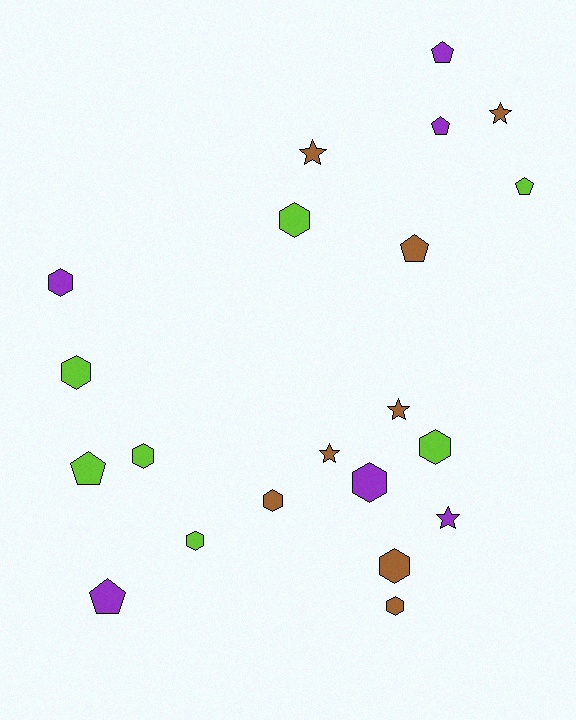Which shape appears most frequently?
Hexagon, with 10 objects.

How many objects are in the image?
There are 21 objects.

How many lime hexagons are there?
There are 5 lime hexagons.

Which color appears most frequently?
Brown, with 8 objects.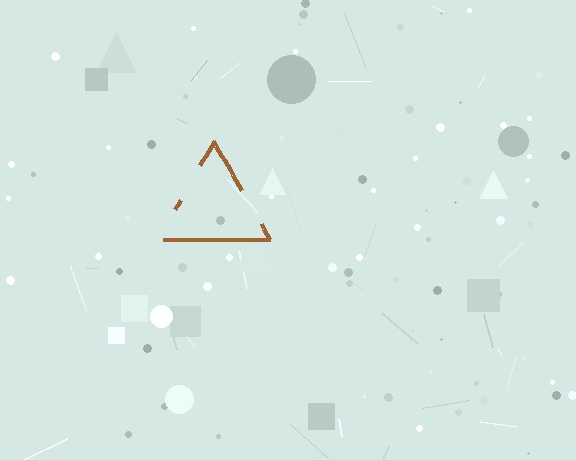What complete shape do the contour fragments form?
The contour fragments form a triangle.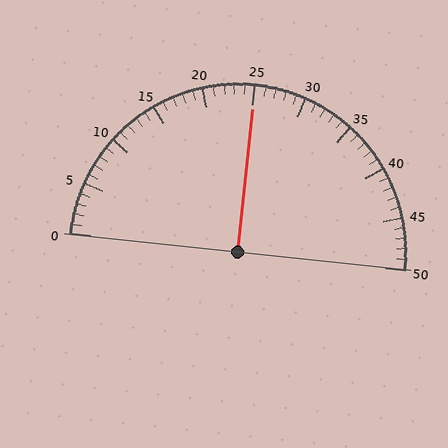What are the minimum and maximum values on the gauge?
The gauge ranges from 0 to 50.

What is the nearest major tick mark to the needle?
The nearest major tick mark is 25.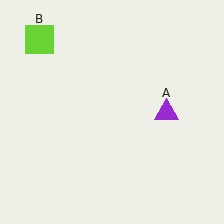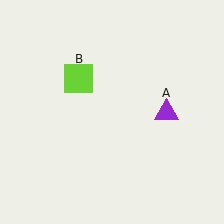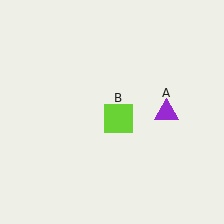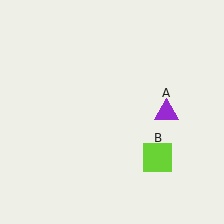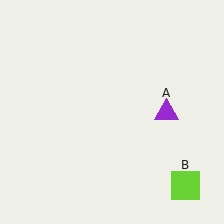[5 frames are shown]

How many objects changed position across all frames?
1 object changed position: lime square (object B).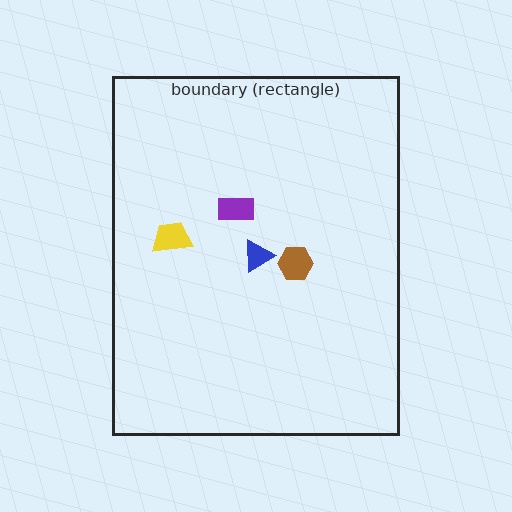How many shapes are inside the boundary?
4 inside, 0 outside.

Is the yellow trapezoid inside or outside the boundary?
Inside.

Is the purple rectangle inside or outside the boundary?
Inside.